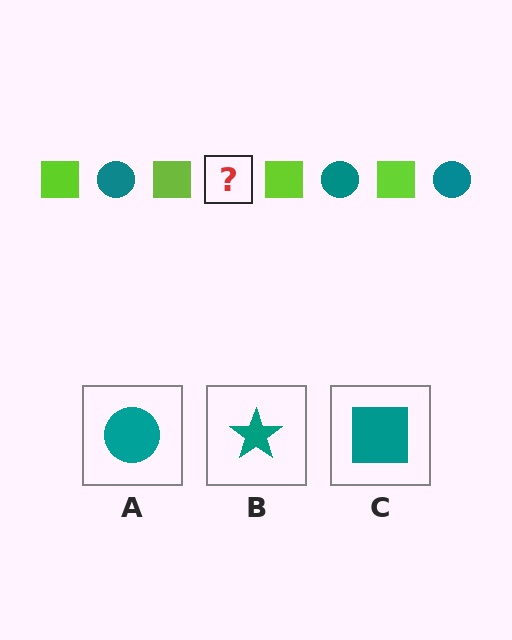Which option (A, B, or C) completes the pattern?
A.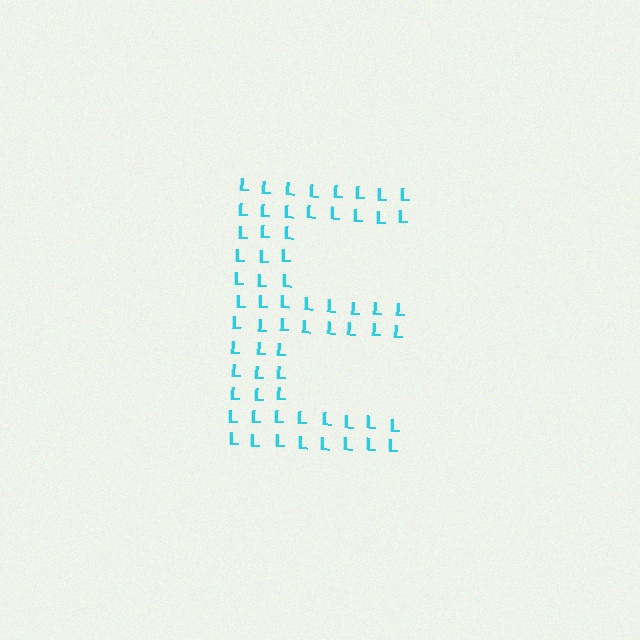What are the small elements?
The small elements are letter L's.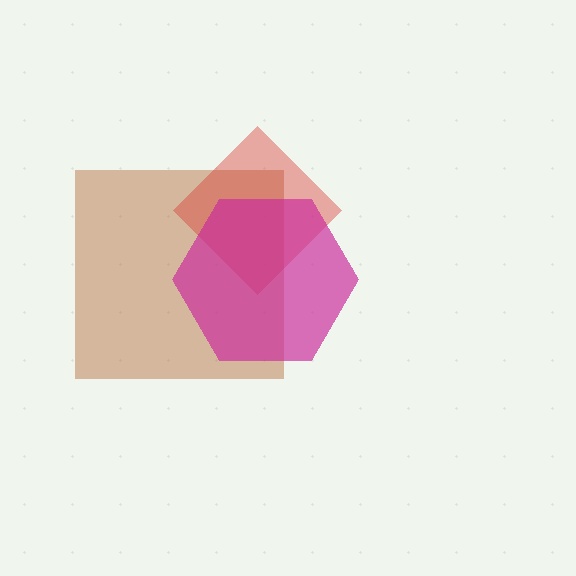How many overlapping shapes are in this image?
There are 3 overlapping shapes in the image.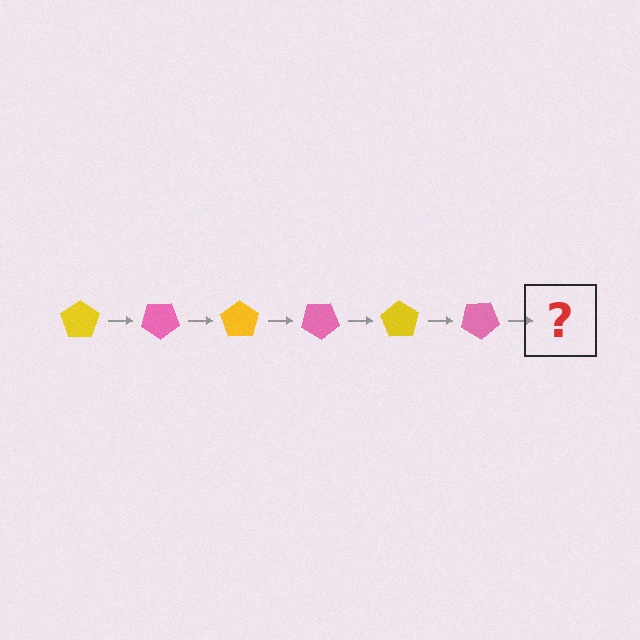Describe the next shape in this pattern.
It should be a yellow pentagon, rotated 210 degrees from the start.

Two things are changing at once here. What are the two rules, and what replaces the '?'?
The two rules are that it rotates 35 degrees each step and the color cycles through yellow and pink. The '?' should be a yellow pentagon, rotated 210 degrees from the start.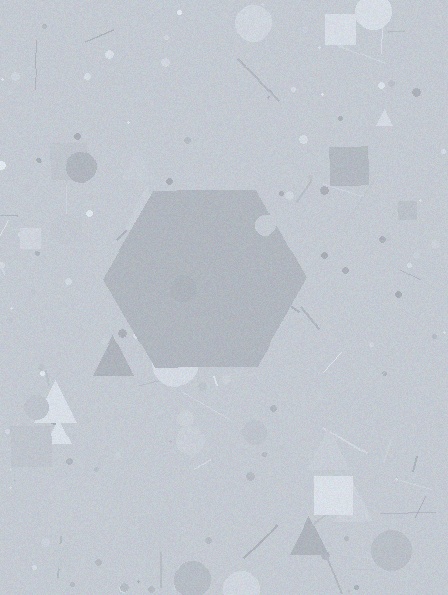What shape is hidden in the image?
A hexagon is hidden in the image.